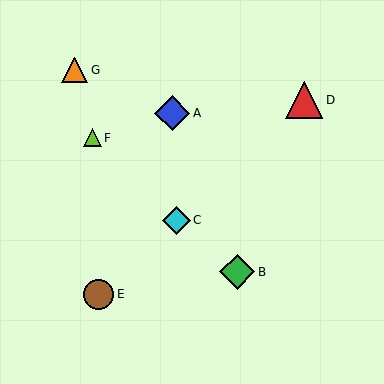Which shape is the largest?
The red triangle (labeled D) is the largest.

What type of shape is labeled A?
Shape A is a blue diamond.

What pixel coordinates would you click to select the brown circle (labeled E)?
Click at (99, 294) to select the brown circle E.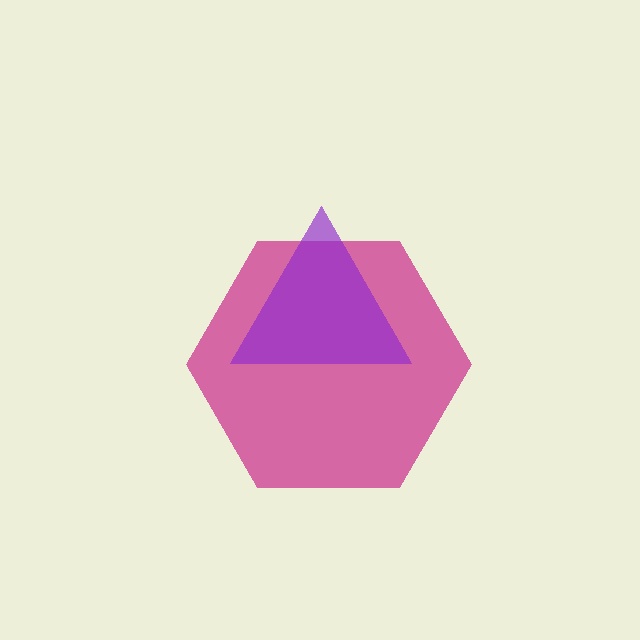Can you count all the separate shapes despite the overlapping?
Yes, there are 2 separate shapes.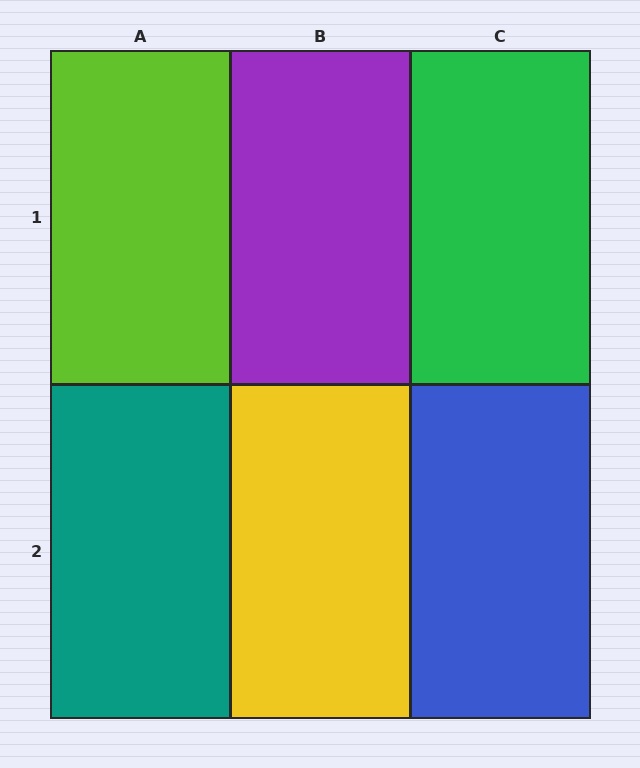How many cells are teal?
1 cell is teal.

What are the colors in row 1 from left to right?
Lime, purple, green.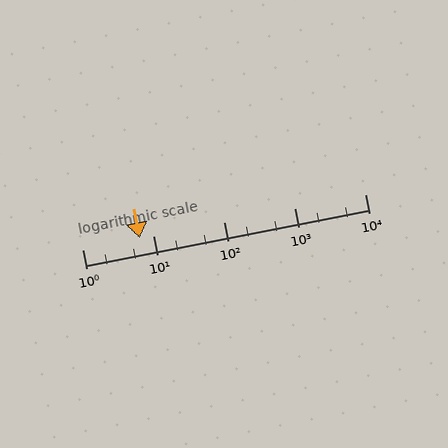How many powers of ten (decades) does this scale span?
The scale spans 4 decades, from 1 to 10000.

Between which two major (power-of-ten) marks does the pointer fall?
The pointer is between 1 and 10.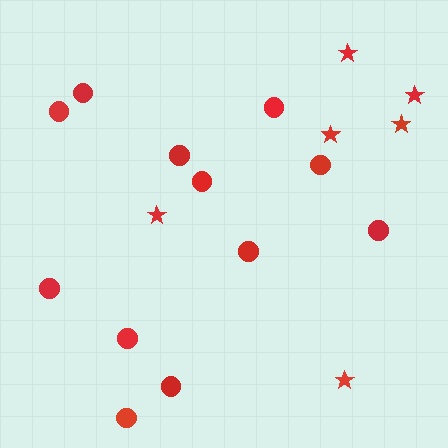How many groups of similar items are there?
There are 2 groups: one group of circles (12) and one group of stars (6).